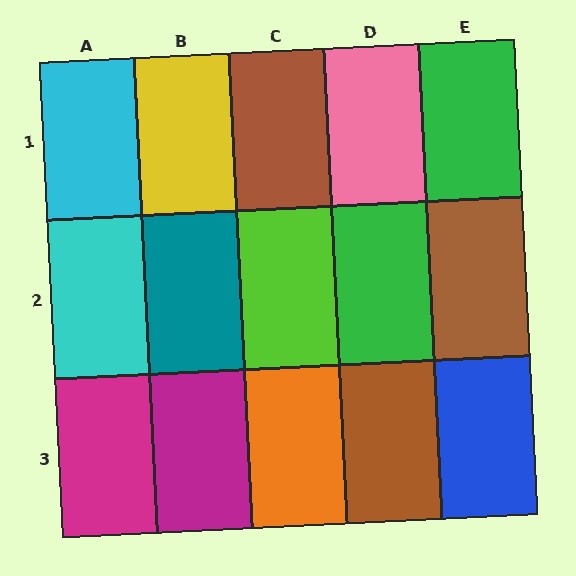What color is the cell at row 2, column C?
Lime.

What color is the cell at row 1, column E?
Green.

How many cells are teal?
1 cell is teal.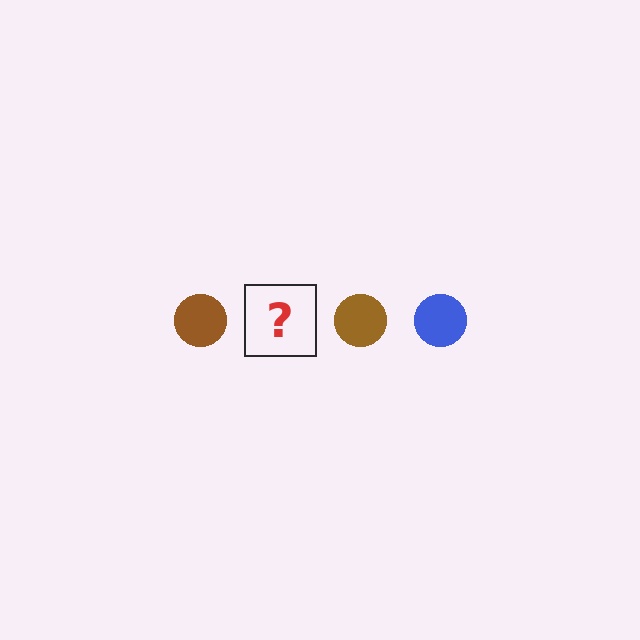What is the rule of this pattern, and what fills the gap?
The rule is that the pattern cycles through brown, blue circles. The gap should be filled with a blue circle.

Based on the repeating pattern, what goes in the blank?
The blank should be a blue circle.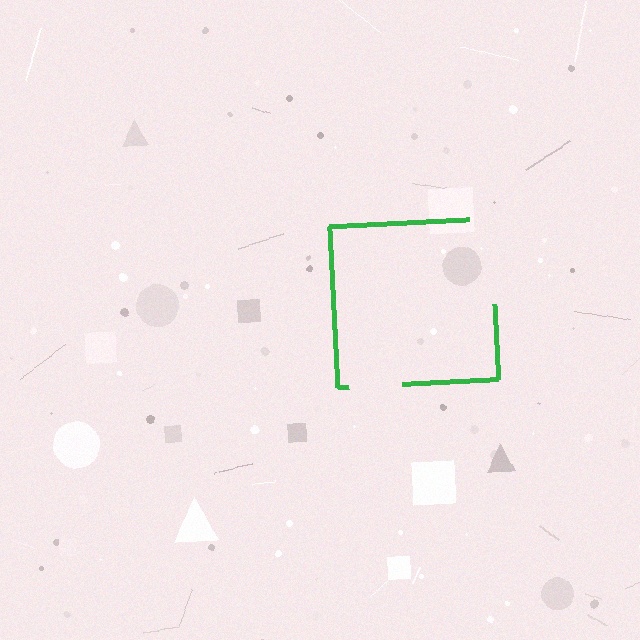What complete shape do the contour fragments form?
The contour fragments form a square.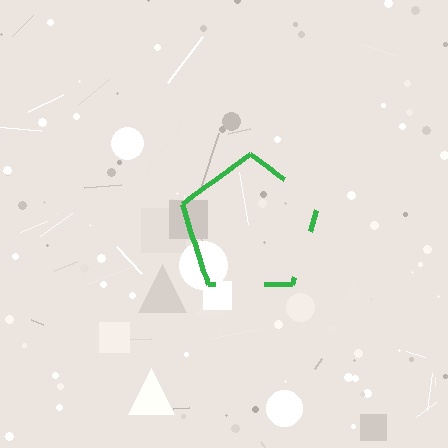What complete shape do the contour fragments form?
The contour fragments form a pentagon.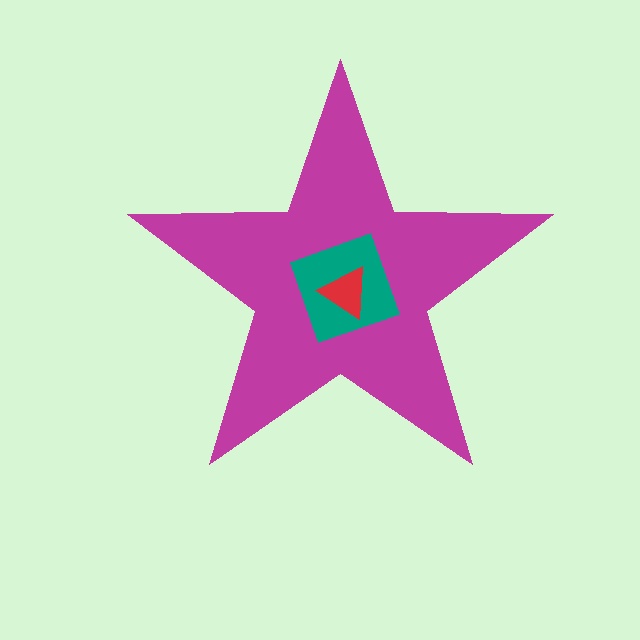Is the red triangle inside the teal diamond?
Yes.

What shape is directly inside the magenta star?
The teal diamond.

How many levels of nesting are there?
3.